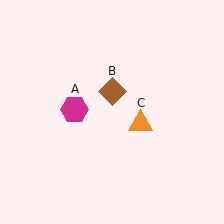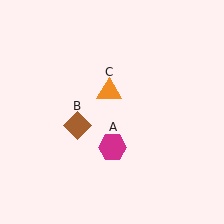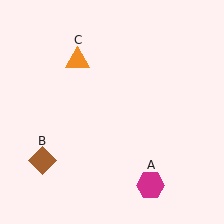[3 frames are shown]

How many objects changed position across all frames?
3 objects changed position: magenta hexagon (object A), brown diamond (object B), orange triangle (object C).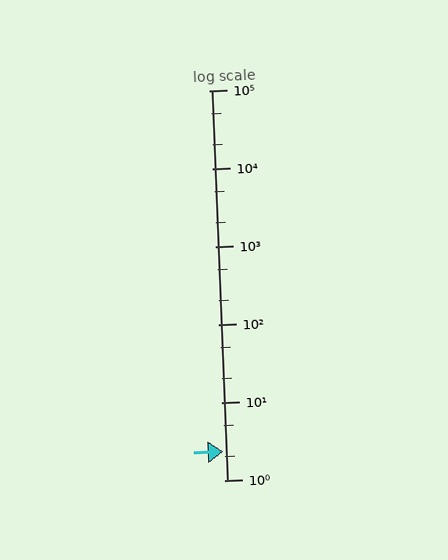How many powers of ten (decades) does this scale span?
The scale spans 5 decades, from 1 to 100000.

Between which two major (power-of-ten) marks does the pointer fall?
The pointer is between 1 and 10.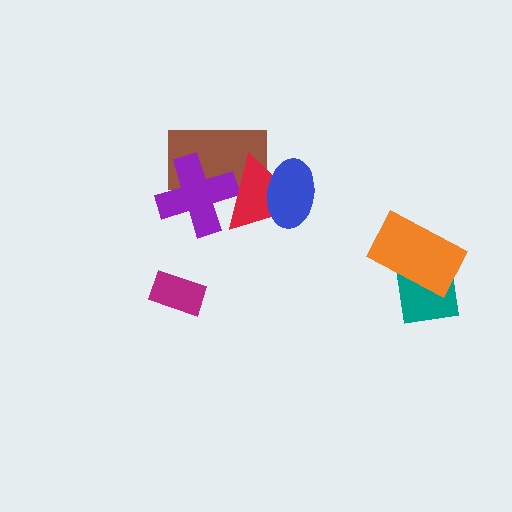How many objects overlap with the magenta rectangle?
0 objects overlap with the magenta rectangle.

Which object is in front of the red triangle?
The blue ellipse is in front of the red triangle.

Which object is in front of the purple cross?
The red triangle is in front of the purple cross.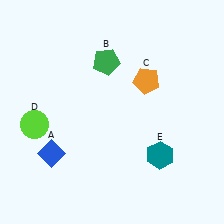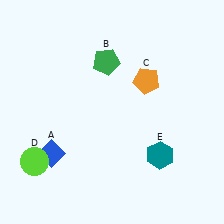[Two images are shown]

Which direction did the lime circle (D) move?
The lime circle (D) moved down.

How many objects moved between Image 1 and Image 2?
1 object moved between the two images.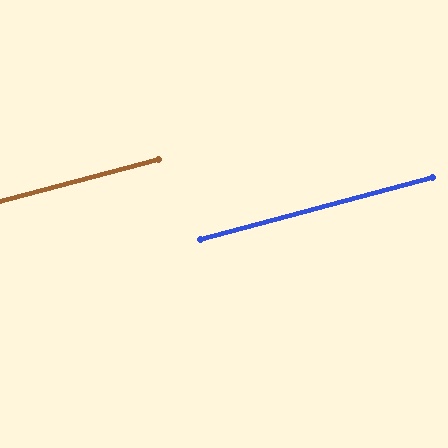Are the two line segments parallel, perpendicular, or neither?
Parallel — their directions differ by only 0.2°.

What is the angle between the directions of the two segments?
Approximately 0 degrees.